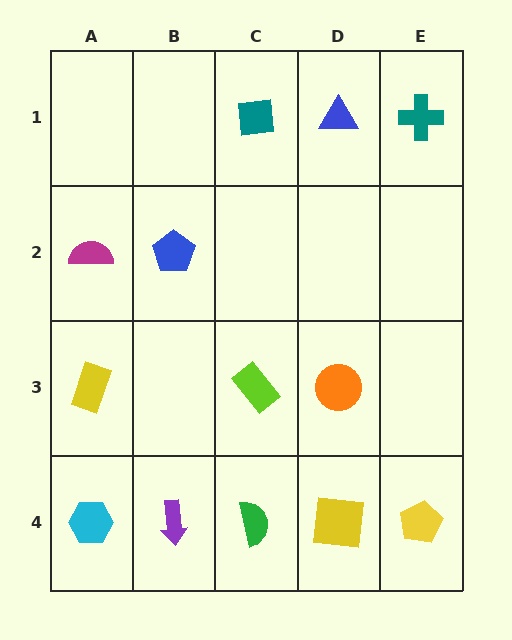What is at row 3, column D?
An orange circle.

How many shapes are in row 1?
3 shapes.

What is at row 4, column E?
A yellow pentagon.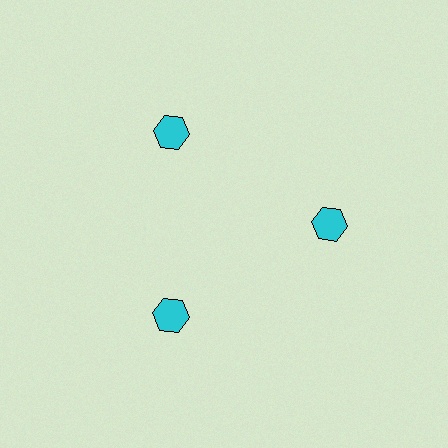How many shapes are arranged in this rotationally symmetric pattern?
There are 3 shapes, arranged in 3 groups of 1.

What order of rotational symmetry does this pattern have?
This pattern has 3-fold rotational symmetry.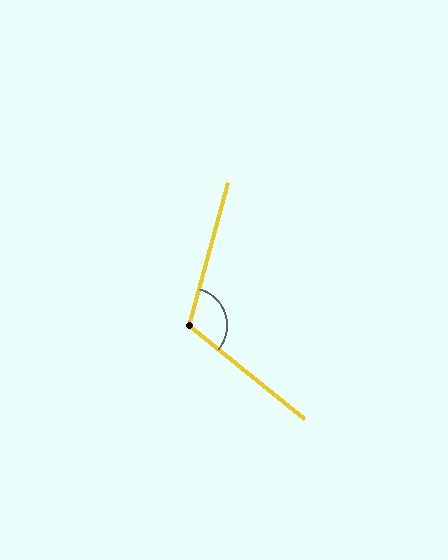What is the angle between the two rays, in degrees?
Approximately 114 degrees.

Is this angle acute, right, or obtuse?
It is obtuse.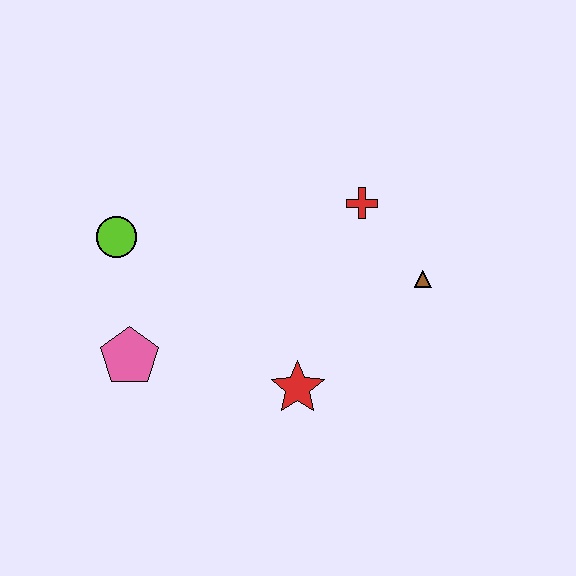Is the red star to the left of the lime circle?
No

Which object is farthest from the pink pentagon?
The brown triangle is farthest from the pink pentagon.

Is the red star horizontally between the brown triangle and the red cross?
No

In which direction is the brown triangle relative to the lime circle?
The brown triangle is to the right of the lime circle.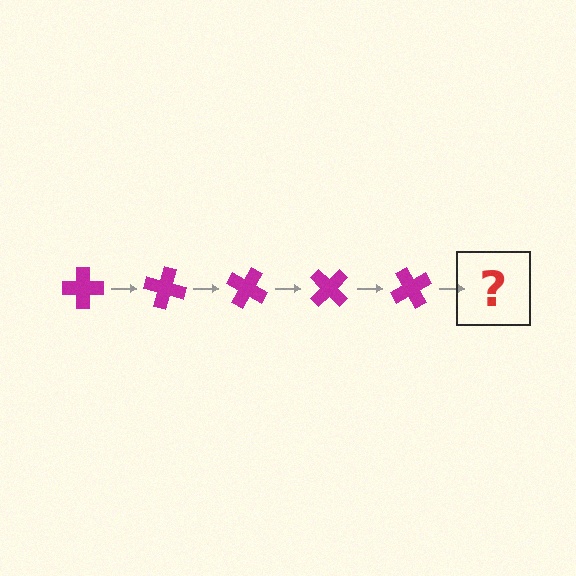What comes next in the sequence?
The next element should be a magenta cross rotated 75 degrees.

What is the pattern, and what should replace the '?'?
The pattern is that the cross rotates 15 degrees each step. The '?' should be a magenta cross rotated 75 degrees.